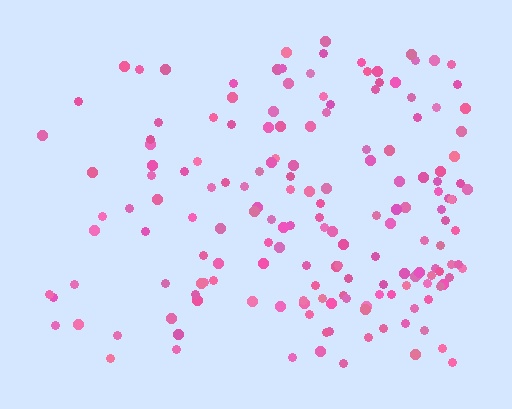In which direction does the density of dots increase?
From left to right, with the right side densest.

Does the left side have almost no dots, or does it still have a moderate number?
Still a moderate number, just noticeably fewer than the right.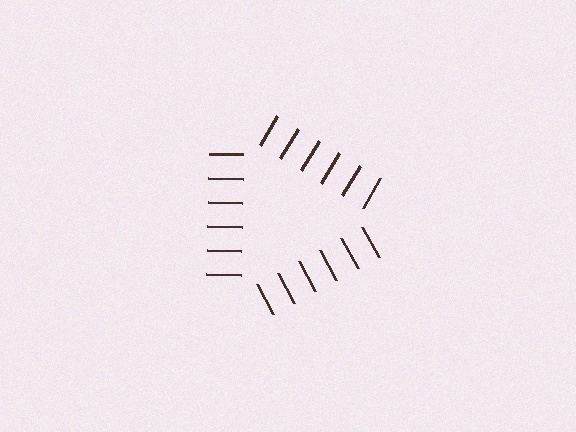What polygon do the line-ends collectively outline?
An illusory triangle — the line segments terminate on its edges but no continuous stroke is drawn.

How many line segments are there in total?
18 — 6 along each of the 3 edges.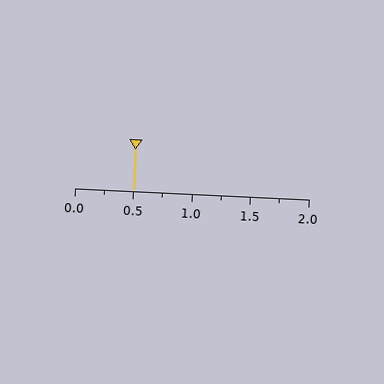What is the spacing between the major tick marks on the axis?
The major ticks are spaced 0.5 apart.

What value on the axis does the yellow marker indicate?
The marker indicates approximately 0.5.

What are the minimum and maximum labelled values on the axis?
The axis runs from 0.0 to 2.0.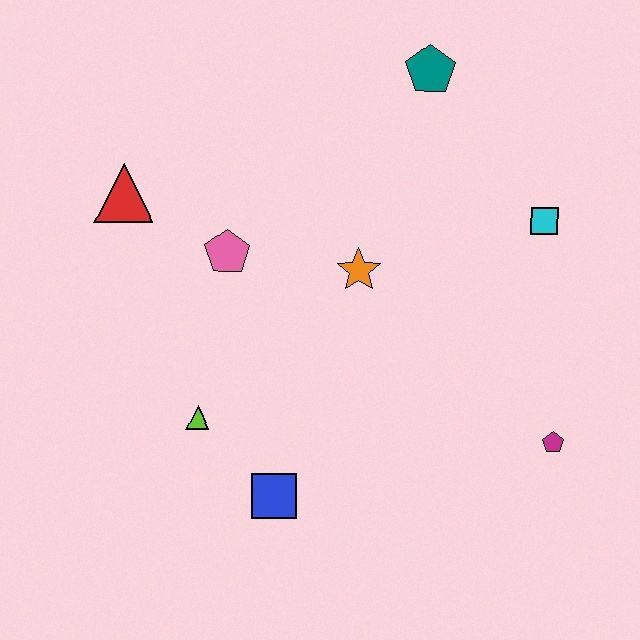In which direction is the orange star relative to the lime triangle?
The orange star is to the right of the lime triangle.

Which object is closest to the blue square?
The lime triangle is closest to the blue square.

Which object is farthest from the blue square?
The teal pentagon is farthest from the blue square.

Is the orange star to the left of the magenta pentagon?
Yes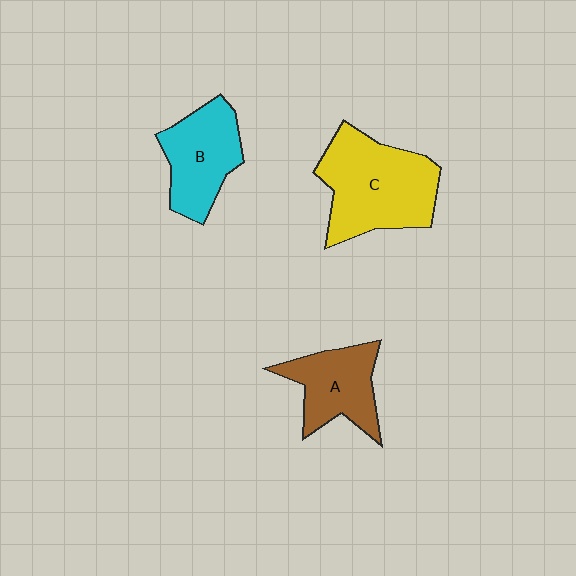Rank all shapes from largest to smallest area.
From largest to smallest: C (yellow), B (cyan), A (brown).